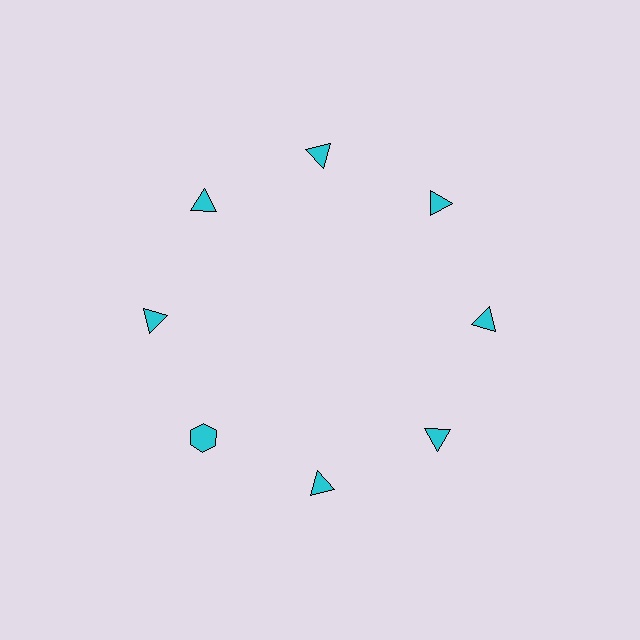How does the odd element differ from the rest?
It has a different shape: hexagon instead of triangle.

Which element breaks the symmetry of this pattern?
The cyan hexagon at roughly the 8 o'clock position breaks the symmetry. All other shapes are cyan triangles.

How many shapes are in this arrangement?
There are 8 shapes arranged in a ring pattern.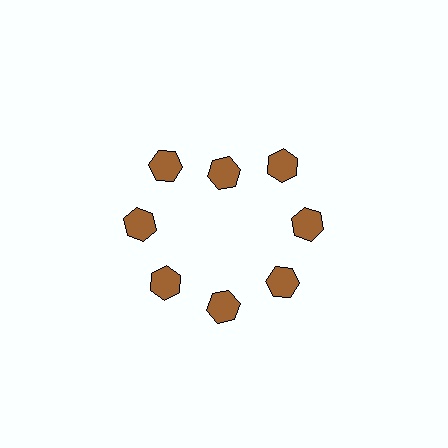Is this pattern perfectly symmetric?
No. The 8 brown hexagons are arranged in a ring, but one element near the 12 o'clock position is pulled inward toward the center, breaking the 8-fold rotational symmetry.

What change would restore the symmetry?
The symmetry would be restored by moving it outward, back onto the ring so that all 8 hexagons sit at equal angles and equal distance from the center.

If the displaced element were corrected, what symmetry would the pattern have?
It would have 8-fold rotational symmetry — the pattern would map onto itself every 45 degrees.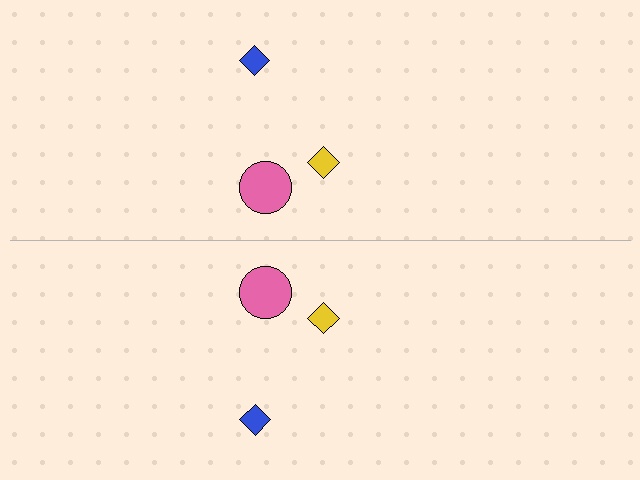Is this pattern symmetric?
Yes, this pattern has bilateral (reflection) symmetry.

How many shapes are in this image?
There are 6 shapes in this image.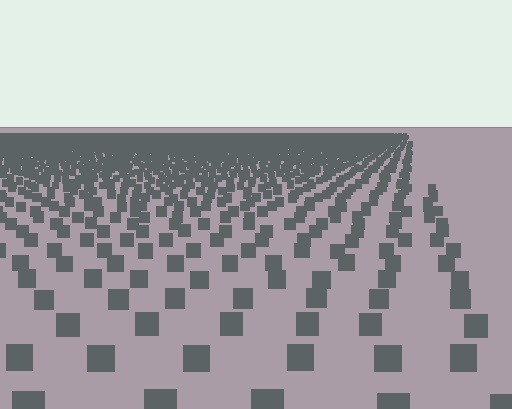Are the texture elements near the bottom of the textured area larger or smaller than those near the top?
Larger. Near the bottom, elements are closer to the viewer and appear at a bigger on-screen size.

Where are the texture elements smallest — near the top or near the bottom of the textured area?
Near the top.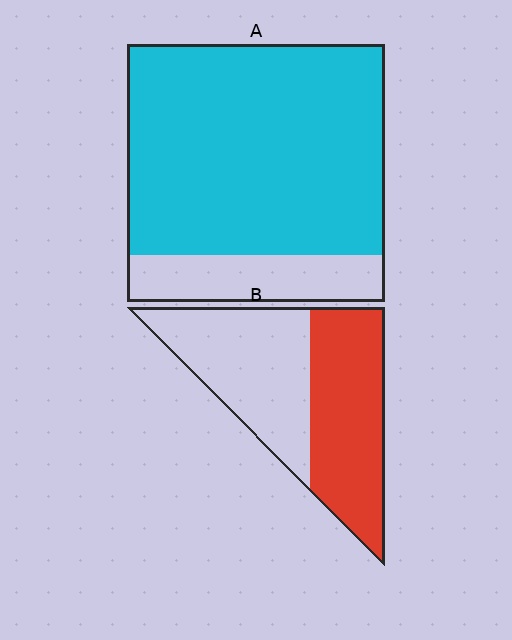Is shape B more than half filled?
Roughly half.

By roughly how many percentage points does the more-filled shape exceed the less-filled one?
By roughly 30 percentage points (A over B).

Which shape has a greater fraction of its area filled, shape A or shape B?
Shape A.